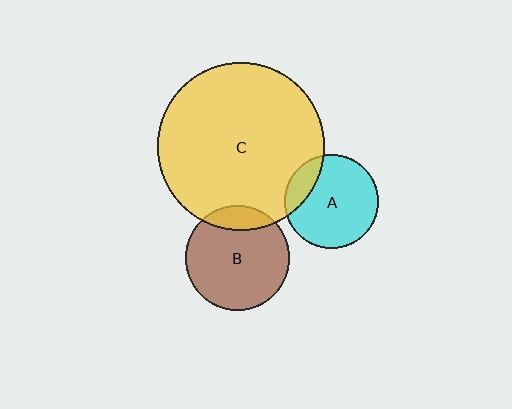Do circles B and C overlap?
Yes.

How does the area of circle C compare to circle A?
Approximately 3.2 times.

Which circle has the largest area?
Circle C (yellow).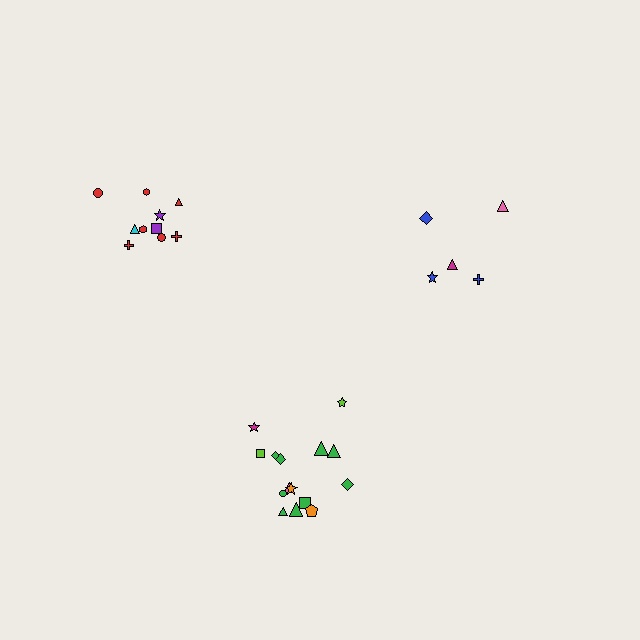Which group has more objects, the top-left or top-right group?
The top-left group.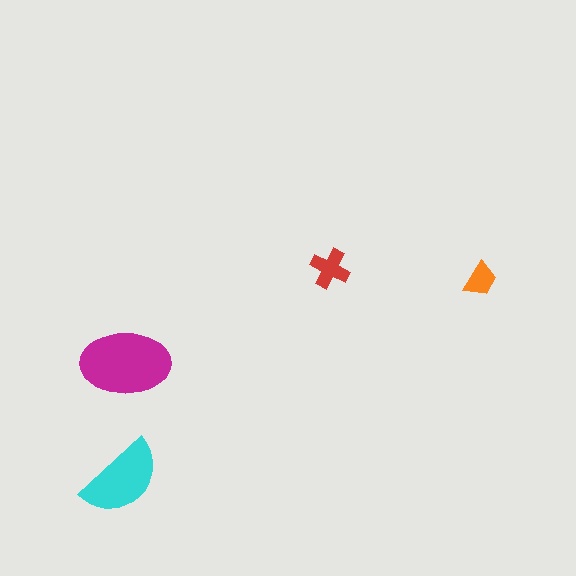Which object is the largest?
The magenta ellipse.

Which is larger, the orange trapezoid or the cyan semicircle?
The cyan semicircle.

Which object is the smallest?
The orange trapezoid.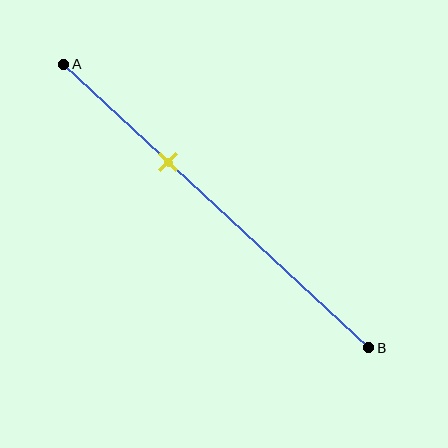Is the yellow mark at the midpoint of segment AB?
No, the mark is at about 35% from A, not at the 50% midpoint.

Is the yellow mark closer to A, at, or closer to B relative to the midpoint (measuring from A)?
The yellow mark is closer to point A than the midpoint of segment AB.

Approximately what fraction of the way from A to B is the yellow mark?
The yellow mark is approximately 35% of the way from A to B.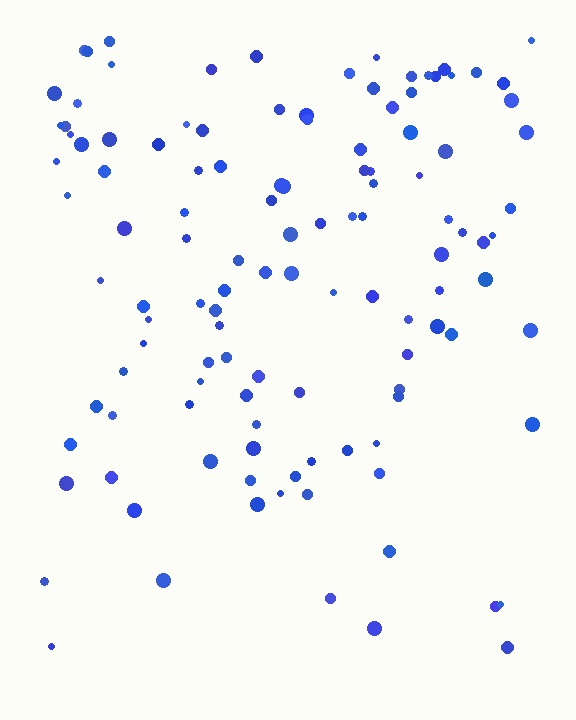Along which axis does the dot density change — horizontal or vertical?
Vertical.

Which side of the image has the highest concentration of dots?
The top.